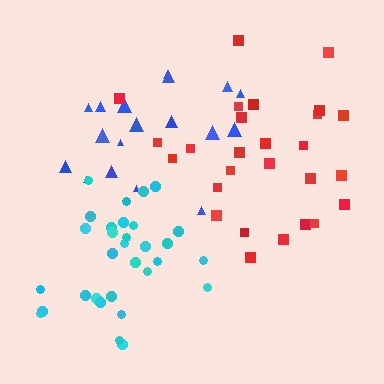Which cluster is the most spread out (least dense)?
Red.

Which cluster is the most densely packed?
Cyan.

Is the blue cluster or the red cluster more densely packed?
Blue.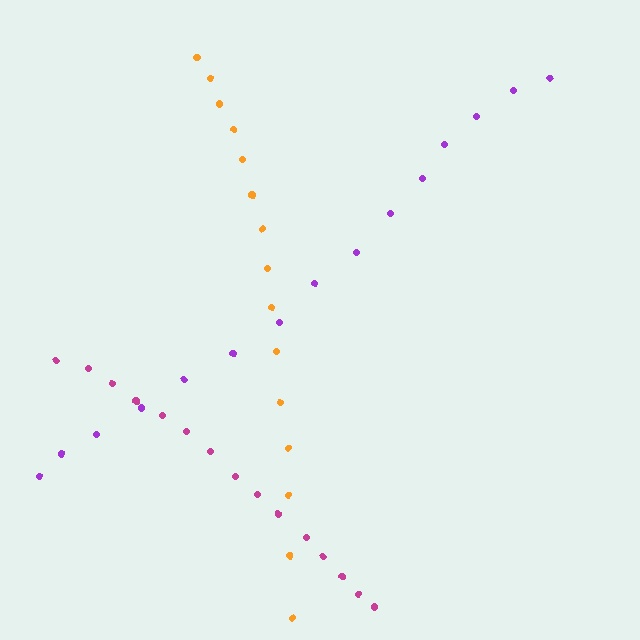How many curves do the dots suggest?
There are 3 distinct paths.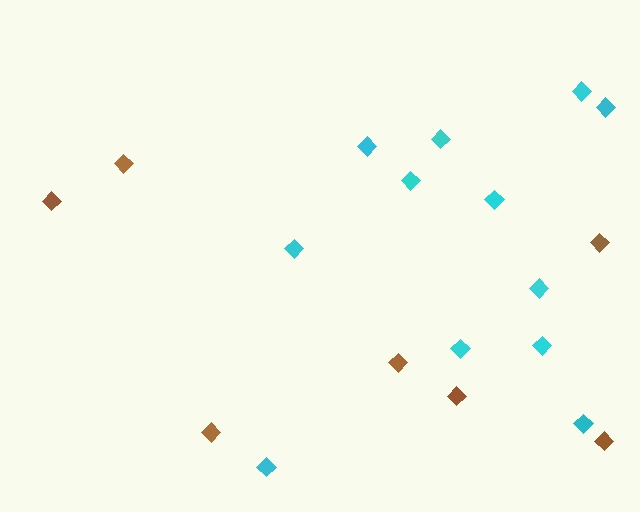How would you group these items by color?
There are 2 groups: one group of brown diamonds (7) and one group of cyan diamonds (12).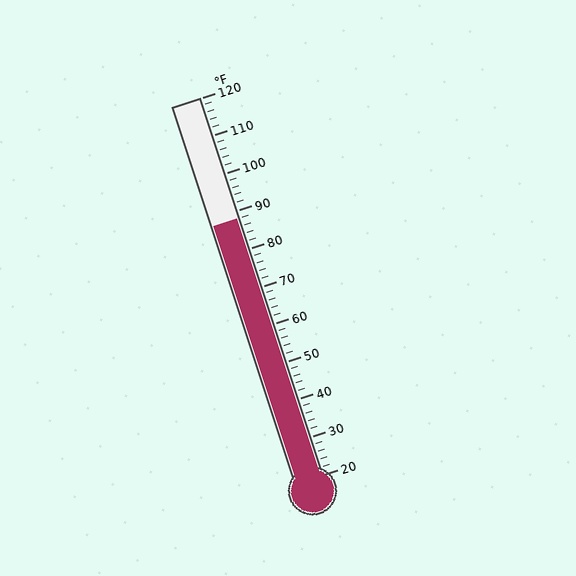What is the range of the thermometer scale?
The thermometer scale ranges from 20°F to 120°F.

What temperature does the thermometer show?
The thermometer shows approximately 88°F.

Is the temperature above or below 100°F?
The temperature is below 100°F.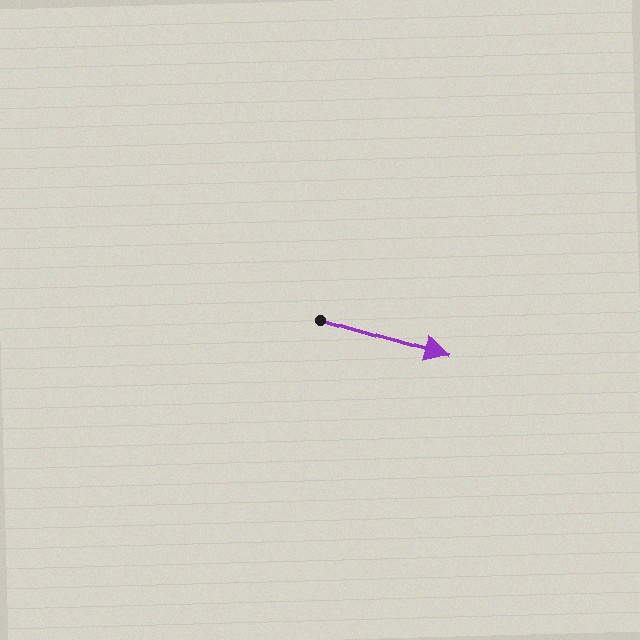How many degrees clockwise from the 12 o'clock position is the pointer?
Approximately 106 degrees.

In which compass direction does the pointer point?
East.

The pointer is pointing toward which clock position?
Roughly 4 o'clock.